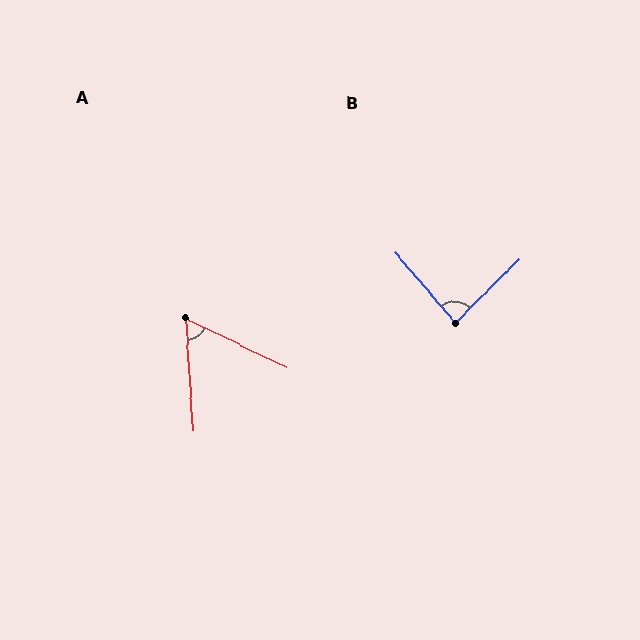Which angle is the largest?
B, at approximately 85 degrees.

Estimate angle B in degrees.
Approximately 85 degrees.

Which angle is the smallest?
A, at approximately 60 degrees.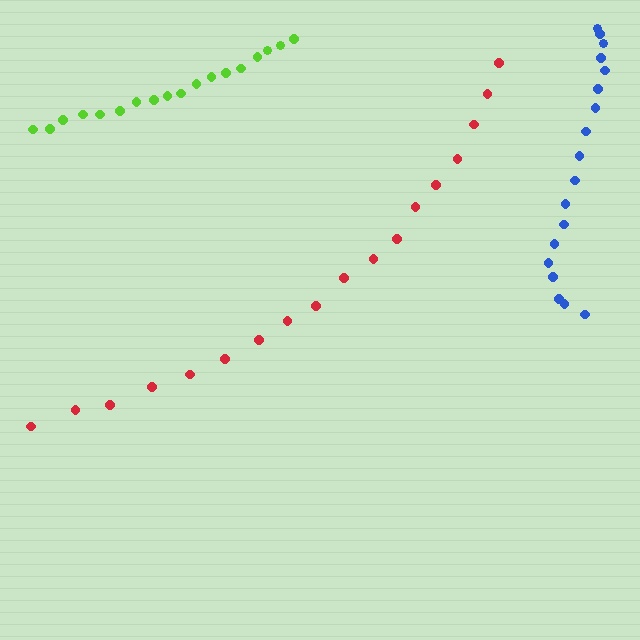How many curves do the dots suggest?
There are 3 distinct paths.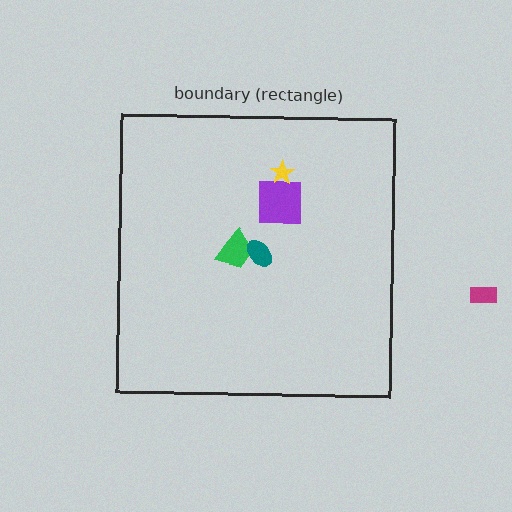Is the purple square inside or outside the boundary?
Inside.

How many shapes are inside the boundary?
4 inside, 1 outside.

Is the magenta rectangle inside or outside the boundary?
Outside.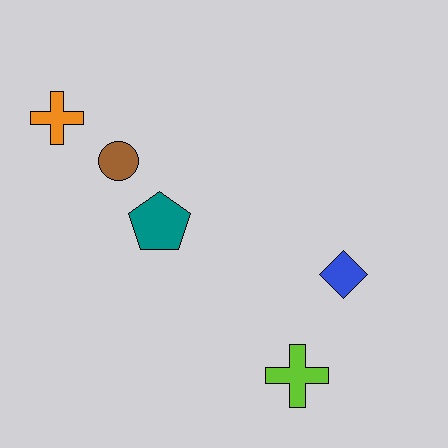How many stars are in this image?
There are no stars.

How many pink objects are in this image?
There are no pink objects.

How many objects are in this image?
There are 5 objects.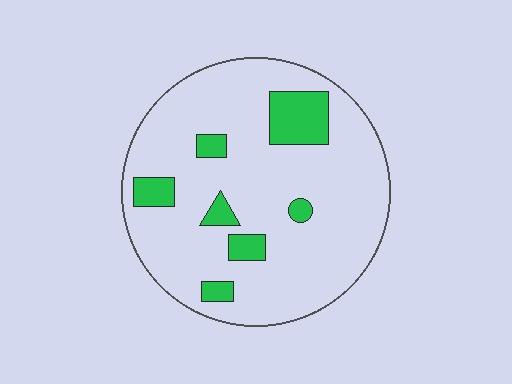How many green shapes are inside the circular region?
7.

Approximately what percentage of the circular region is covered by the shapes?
Approximately 15%.